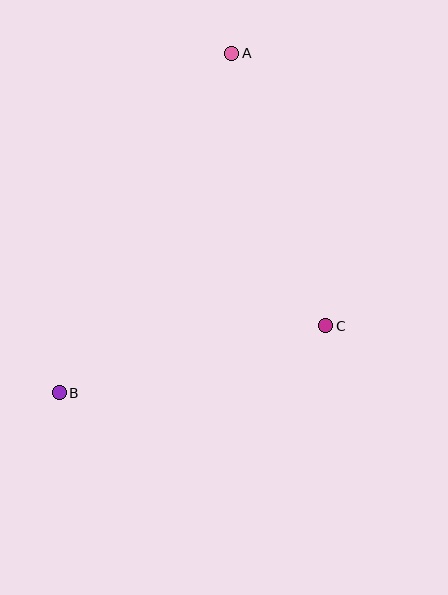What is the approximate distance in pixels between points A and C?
The distance between A and C is approximately 288 pixels.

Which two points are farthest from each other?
Points A and B are farthest from each other.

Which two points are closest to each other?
Points B and C are closest to each other.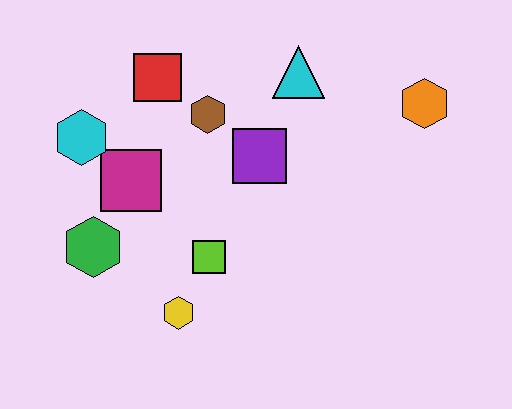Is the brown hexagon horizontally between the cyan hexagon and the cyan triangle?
Yes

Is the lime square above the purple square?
No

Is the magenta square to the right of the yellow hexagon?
No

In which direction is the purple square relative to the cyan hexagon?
The purple square is to the right of the cyan hexagon.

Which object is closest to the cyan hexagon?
The magenta square is closest to the cyan hexagon.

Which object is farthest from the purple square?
The green hexagon is farthest from the purple square.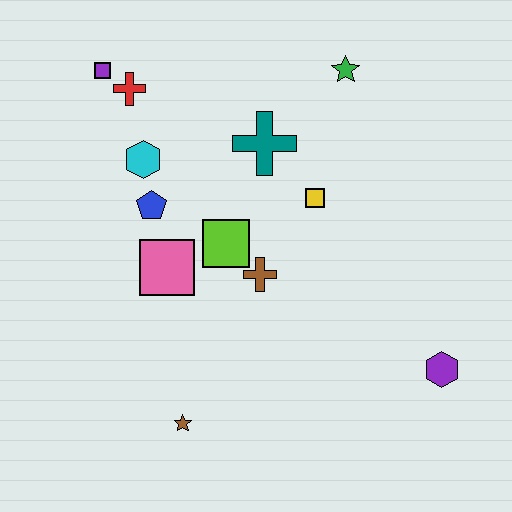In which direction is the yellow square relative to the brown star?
The yellow square is above the brown star.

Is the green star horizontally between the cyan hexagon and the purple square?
No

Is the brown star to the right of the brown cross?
No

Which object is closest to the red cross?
The purple square is closest to the red cross.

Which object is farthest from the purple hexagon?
The purple square is farthest from the purple hexagon.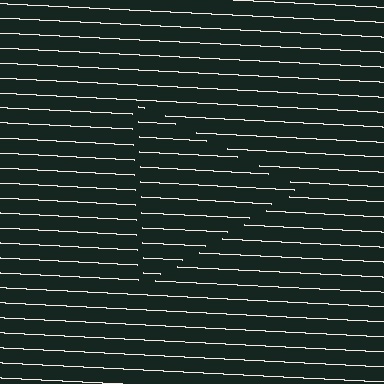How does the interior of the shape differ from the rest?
The interior of the shape contains the same grating, shifted by half a period — the contour is defined by the phase discontinuity where line-ends from the inner and outer gratings abut.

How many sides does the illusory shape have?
3 sides — the line-ends trace a triangle.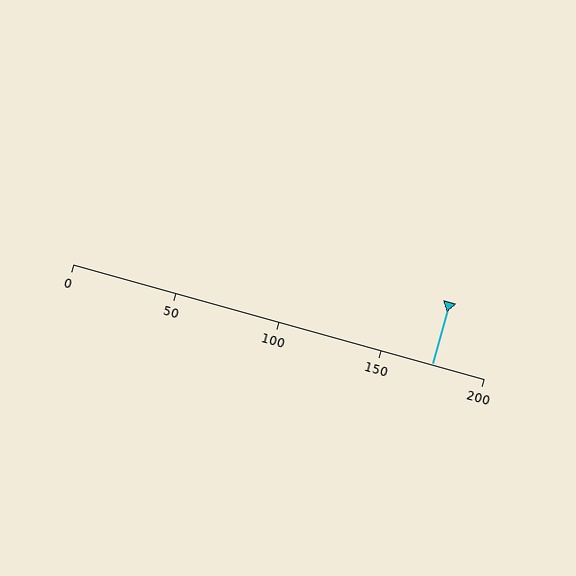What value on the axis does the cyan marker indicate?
The marker indicates approximately 175.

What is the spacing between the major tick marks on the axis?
The major ticks are spaced 50 apart.